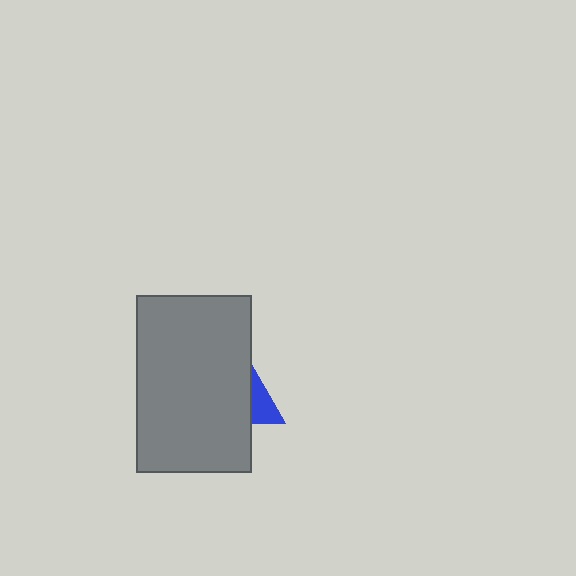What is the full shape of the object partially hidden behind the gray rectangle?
The partially hidden object is a blue triangle.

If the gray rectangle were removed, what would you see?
You would see the complete blue triangle.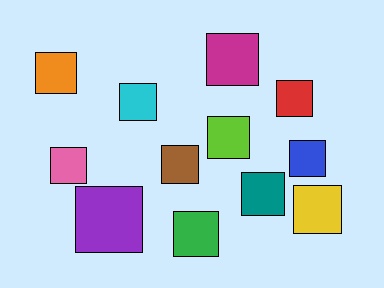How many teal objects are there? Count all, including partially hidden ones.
There is 1 teal object.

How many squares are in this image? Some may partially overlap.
There are 12 squares.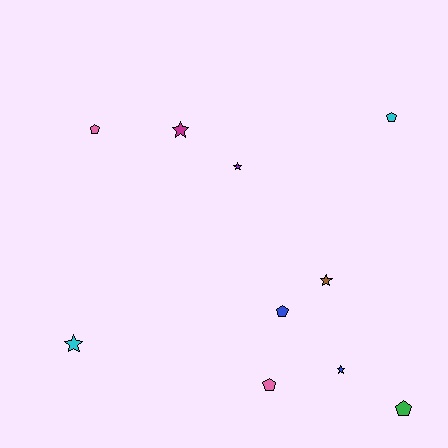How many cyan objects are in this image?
There are 2 cyan objects.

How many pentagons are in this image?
There are 5 pentagons.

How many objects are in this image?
There are 10 objects.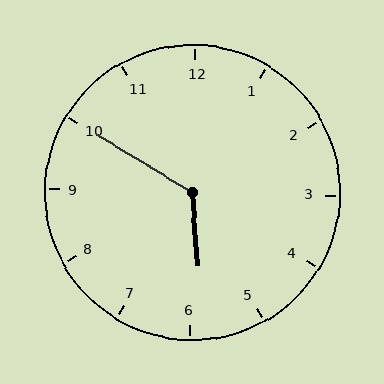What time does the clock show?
5:50.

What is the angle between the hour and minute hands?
Approximately 125 degrees.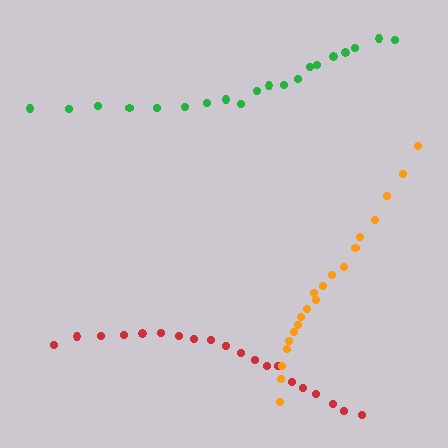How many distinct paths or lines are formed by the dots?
There are 3 distinct paths.